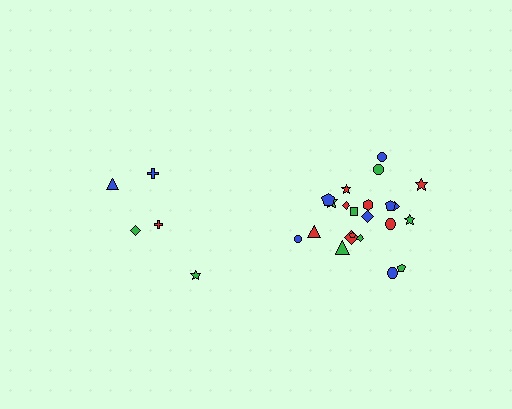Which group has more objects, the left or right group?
The right group.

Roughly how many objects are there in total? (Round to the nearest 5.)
Roughly 25 objects in total.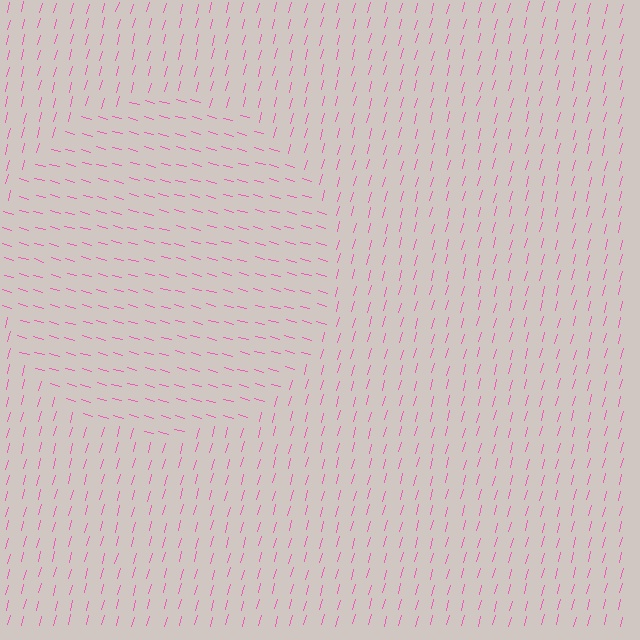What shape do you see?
I see a circle.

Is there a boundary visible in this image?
Yes, there is a texture boundary formed by a change in line orientation.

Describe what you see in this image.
The image is filled with small pink line segments. A circle region in the image has lines oriented differently from the surrounding lines, creating a visible texture boundary.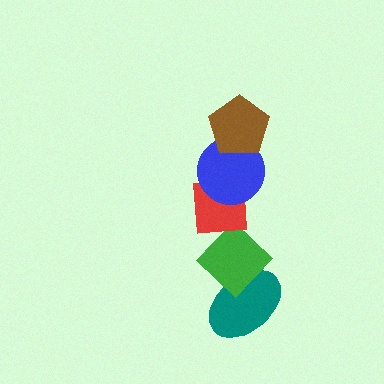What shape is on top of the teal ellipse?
The green diamond is on top of the teal ellipse.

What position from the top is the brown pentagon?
The brown pentagon is 1st from the top.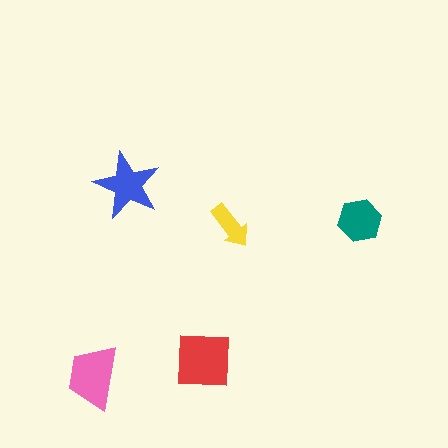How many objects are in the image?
There are 5 objects in the image.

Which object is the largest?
The red square.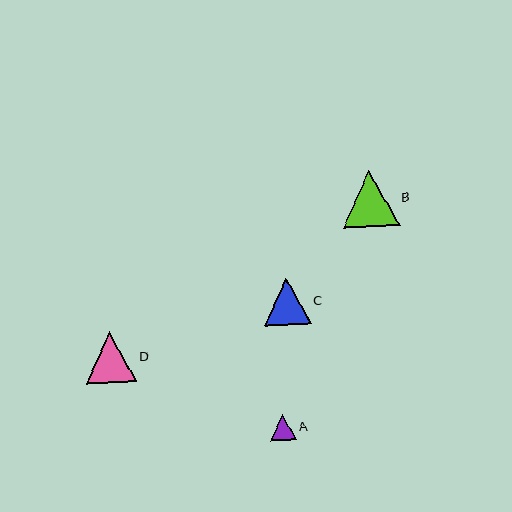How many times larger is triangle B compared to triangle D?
Triangle B is approximately 1.1 times the size of triangle D.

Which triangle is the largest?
Triangle B is the largest with a size of approximately 57 pixels.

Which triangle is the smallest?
Triangle A is the smallest with a size of approximately 26 pixels.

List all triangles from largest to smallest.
From largest to smallest: B, D, C, A.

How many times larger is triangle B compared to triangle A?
Triangle B is approximately 2.2 times the size of triangle A.